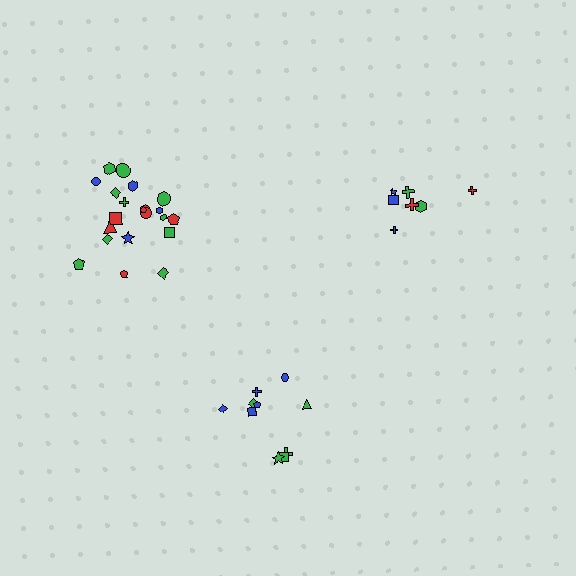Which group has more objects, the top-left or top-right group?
The top-left group.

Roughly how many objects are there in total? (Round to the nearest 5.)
Roughly 40 objects in total.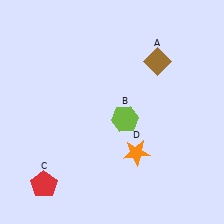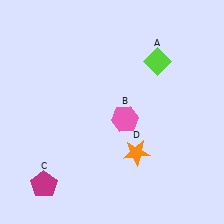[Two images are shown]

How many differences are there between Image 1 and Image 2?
There are 3 differences between the two images.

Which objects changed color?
A changed from brown to lime. B changed from lime to pink. C changed from red to magenta.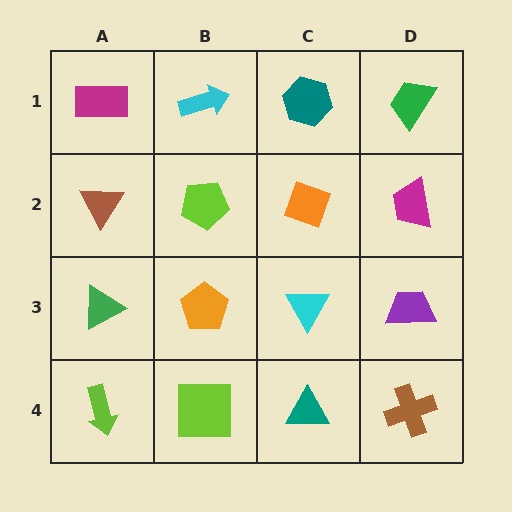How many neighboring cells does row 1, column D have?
2.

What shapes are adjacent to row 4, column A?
A green triangle (row 3, column A), a lime square (row 4, column B).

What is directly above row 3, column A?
A brown triangle.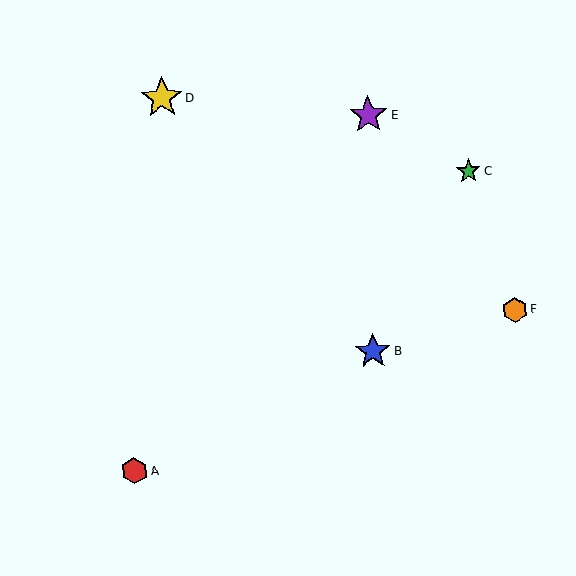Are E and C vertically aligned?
No, E is at x≈368 and C is at x≈468.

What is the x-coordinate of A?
Object A is at x≈134.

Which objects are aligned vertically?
Objects B, E are aligned vertically.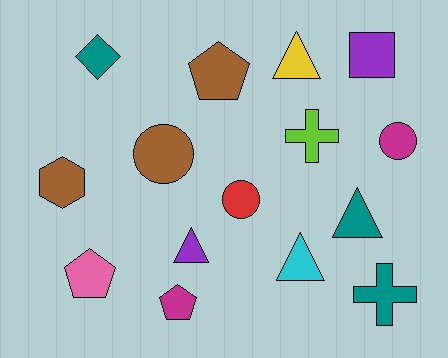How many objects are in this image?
There are 15 objects.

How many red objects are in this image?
There is 1 red object.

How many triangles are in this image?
There are 4 triangles.